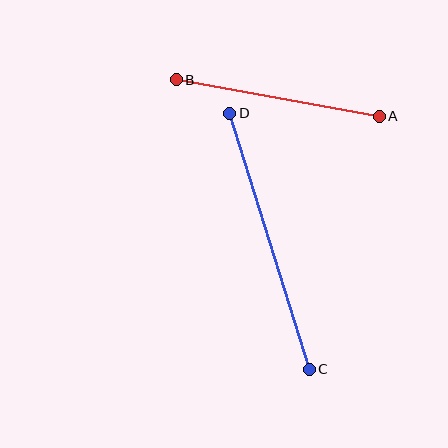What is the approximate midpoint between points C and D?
The midpoint is at approximately (270, 241) pixels.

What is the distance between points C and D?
The distance is approximately 268 pixels.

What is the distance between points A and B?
The distance is approximately 206 pixels.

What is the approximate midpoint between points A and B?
The midpoint is at approximately (278, 98) pixels.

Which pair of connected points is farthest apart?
Points C and D are farthest apart.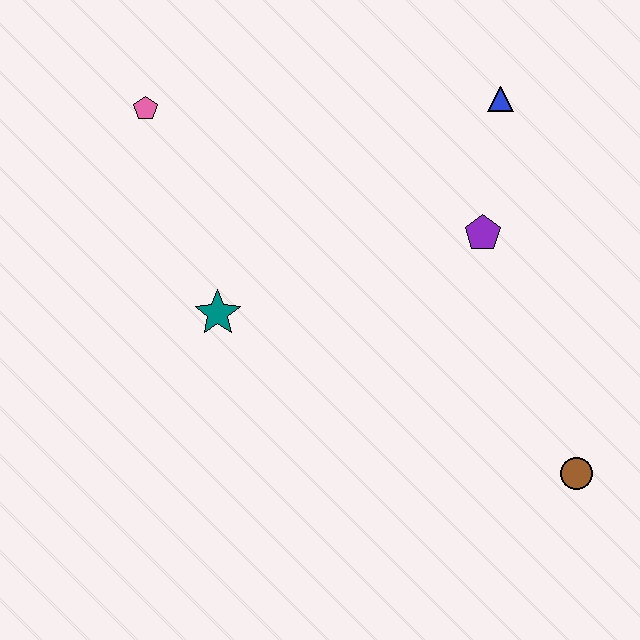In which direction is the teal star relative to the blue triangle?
The teal star is to the left of the blue triangle.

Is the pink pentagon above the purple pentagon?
Yes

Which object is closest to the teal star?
The pink pentagon is closest to the teal star.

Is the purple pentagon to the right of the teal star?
Yes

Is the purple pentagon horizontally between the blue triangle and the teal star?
Yes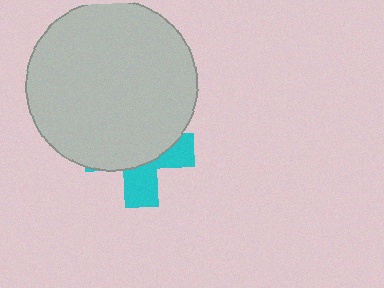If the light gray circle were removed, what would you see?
You would see the complete cyan cross.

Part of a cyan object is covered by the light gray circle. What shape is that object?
It is a cross.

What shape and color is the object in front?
The object in front is a light gray circle.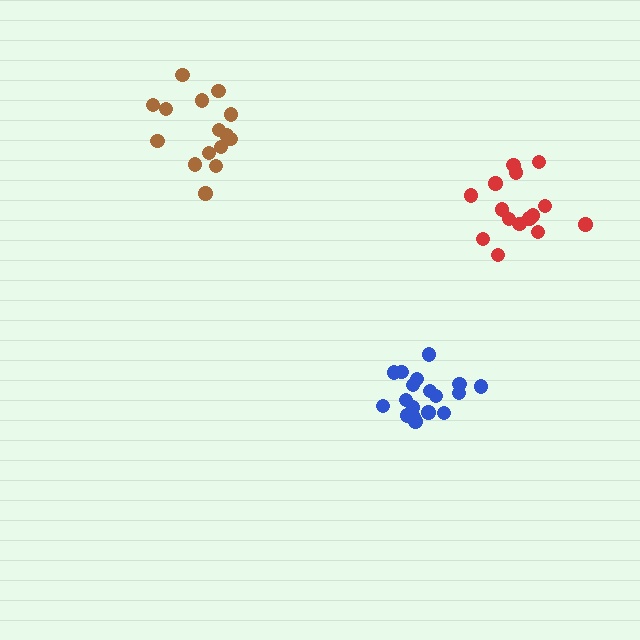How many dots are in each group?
Group 1: 18 dots, Group 2: 15 dots, Group 3: 15 dots (48 total).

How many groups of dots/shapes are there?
There are 3 groups.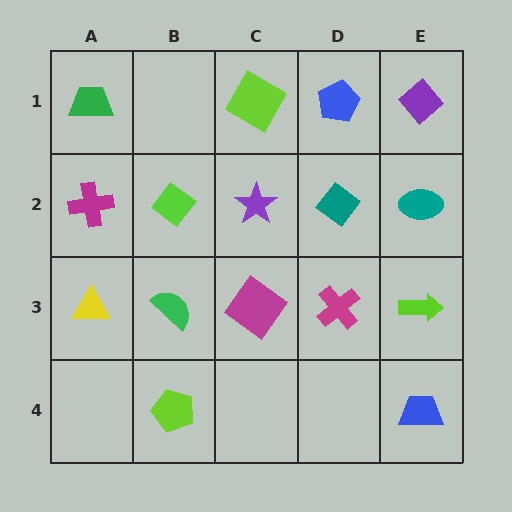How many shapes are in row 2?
5 shapes.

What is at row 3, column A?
A yellow triangle.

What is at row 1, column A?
A green trapezoid.